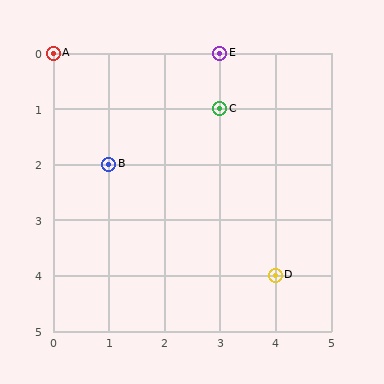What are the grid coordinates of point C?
Point C is at grid coordinates (3, 1).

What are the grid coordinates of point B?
Point B is at grid coordinates (1, 2).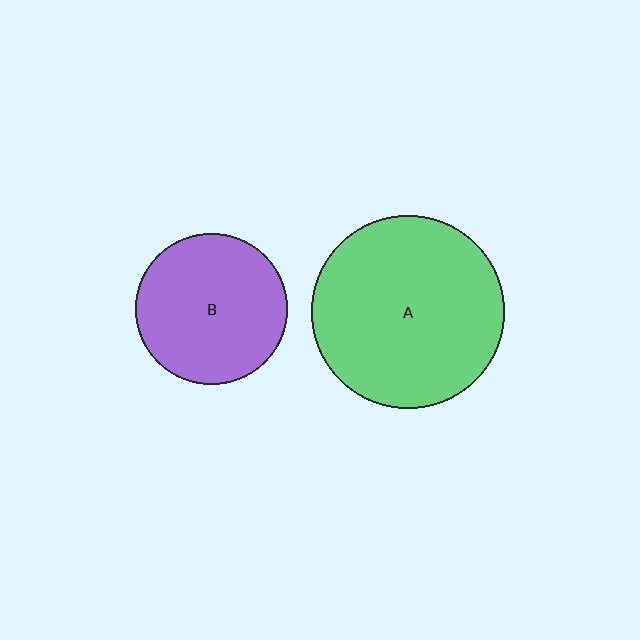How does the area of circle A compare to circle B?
Approximately 1.6 times.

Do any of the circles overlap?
No, none of the circles overlap.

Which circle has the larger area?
Circle A (green).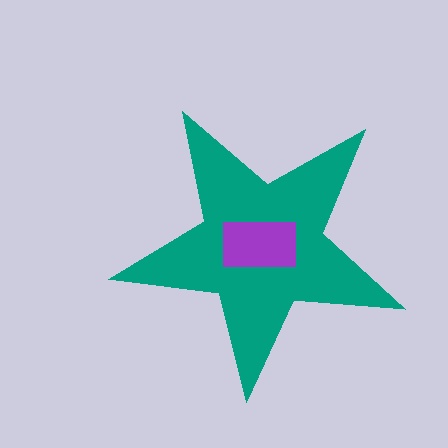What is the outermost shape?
The teal star.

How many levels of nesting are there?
2.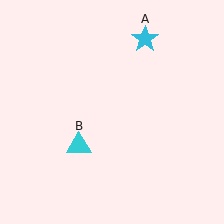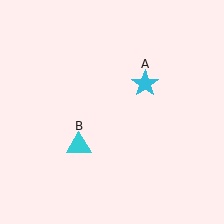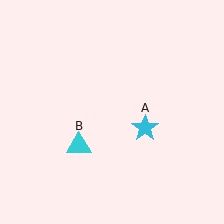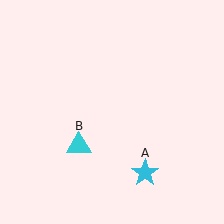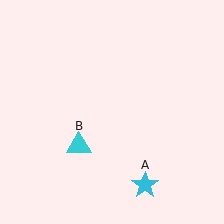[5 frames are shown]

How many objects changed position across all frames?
1 object changed position: cyan star (object A).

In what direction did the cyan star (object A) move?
The cyan star (object A) moved down.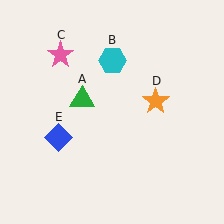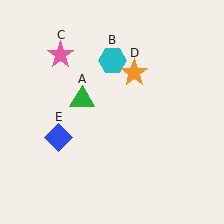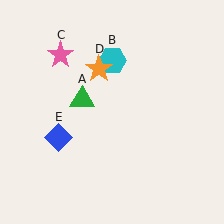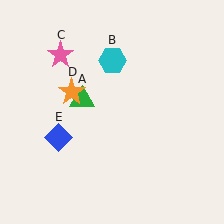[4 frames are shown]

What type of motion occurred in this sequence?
The orange star (object D) rotated counterclockwise around the center of the scene.